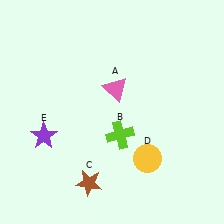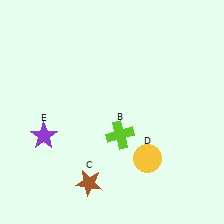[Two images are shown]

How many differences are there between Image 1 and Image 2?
There is 1 difference between the two images.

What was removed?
The pink triangle (A) was removed in Image 2.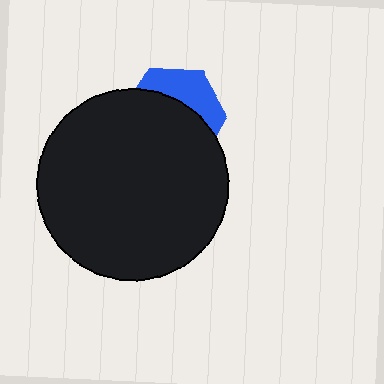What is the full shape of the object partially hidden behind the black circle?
The partially hidden object is a blue hexagon.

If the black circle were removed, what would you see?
You would see the complete blue hexagon.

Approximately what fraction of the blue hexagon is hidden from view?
Roughly 65% of the blue hexagon is hidden behind the black circle.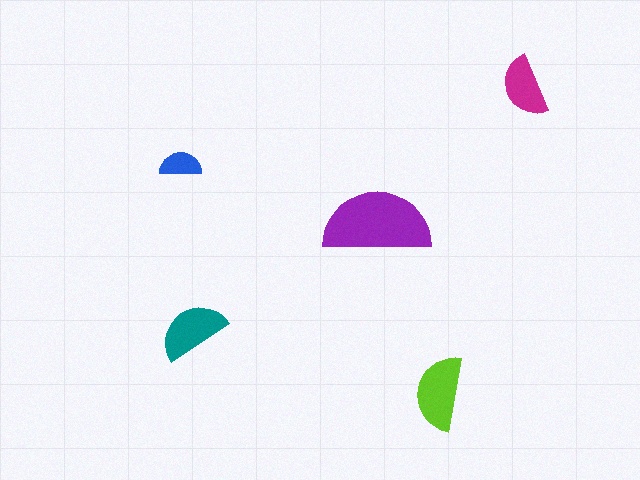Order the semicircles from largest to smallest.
the purple one, the lime one, the teal one, the magenta one, the blue one.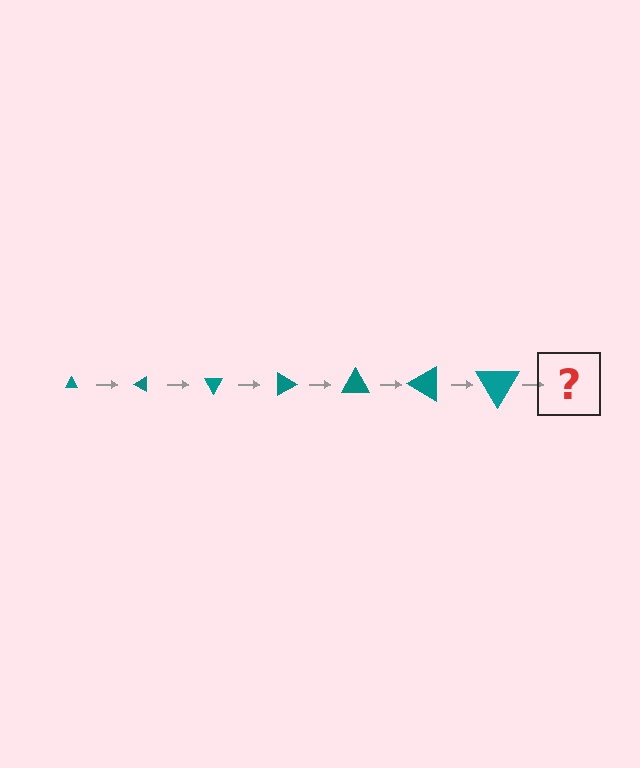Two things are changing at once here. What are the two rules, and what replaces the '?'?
The two rules are that the triangle grows larger each step and it rotates 30 degrees each step. The '?' should be a triangle, larger than the previous one and rotated 210 degrees from the start.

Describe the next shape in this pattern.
It should be a triangle, larger than the previous one and rotated 210 degrees from the start.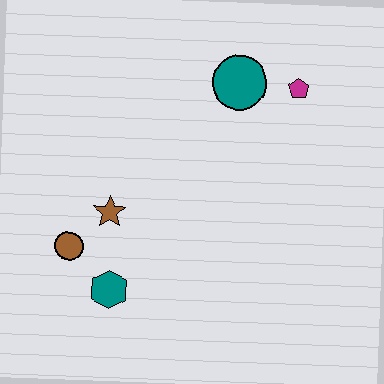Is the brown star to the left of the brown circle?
No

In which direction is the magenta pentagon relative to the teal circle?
The magenta pentagon is to the right of the teal circle.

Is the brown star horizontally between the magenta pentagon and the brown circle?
Yes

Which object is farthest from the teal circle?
The teal hexagon is farthest from the teal circle.